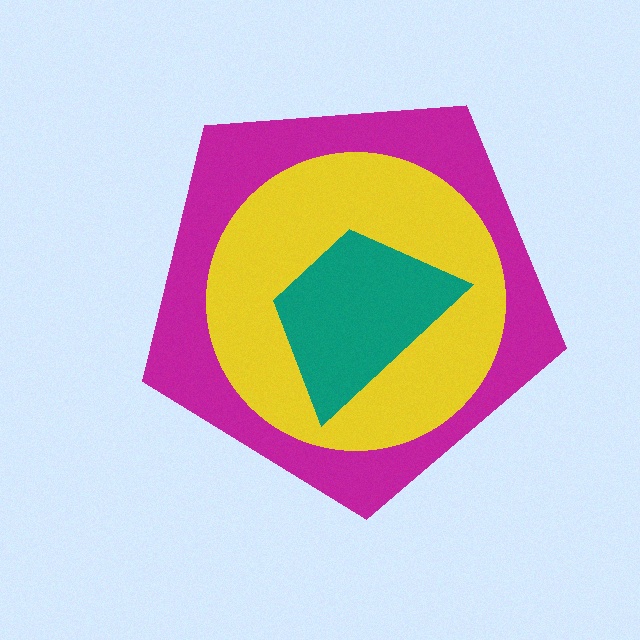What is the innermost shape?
The teal trapezoid.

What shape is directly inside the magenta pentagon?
The yellow circle.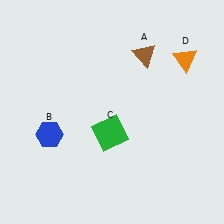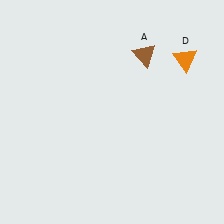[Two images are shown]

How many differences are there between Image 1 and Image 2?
There are 2 differences between the two images.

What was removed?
The green square (C), the blue hexagon (B) were removed in Image 2.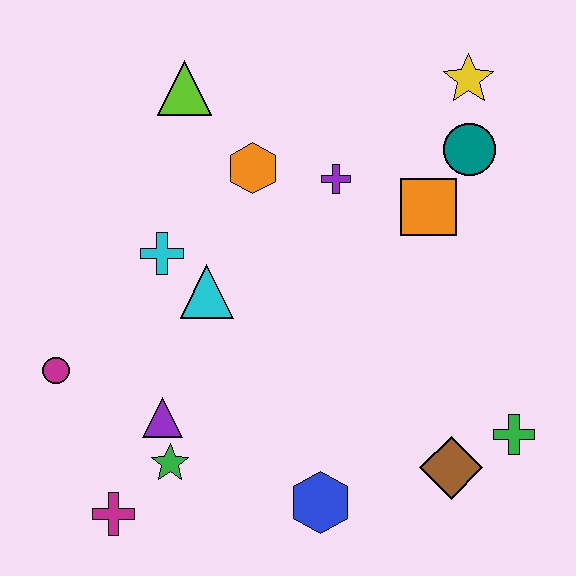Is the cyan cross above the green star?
Yes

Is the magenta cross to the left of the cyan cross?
Yes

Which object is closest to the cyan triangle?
The cyan cross is closest to the cyan triangle.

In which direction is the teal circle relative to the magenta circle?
The teal circle is to the right of the magenta circle.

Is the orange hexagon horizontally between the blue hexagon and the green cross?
No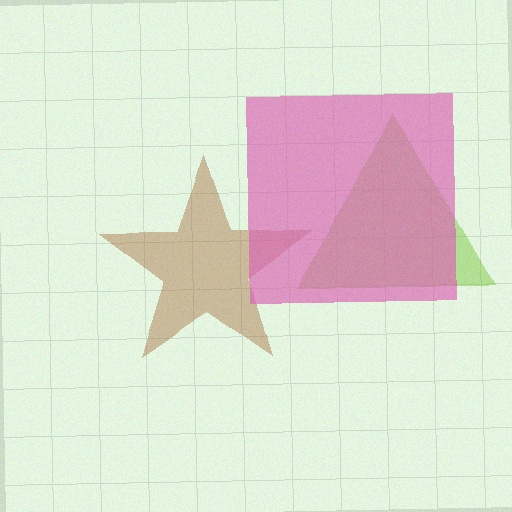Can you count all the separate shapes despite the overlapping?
Yes, there are 3 separate shapes.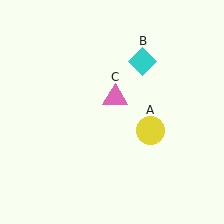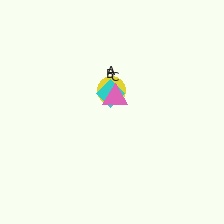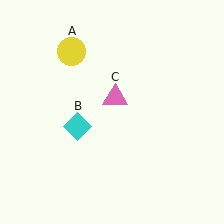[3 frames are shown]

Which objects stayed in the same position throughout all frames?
Pink triangle (object C) remained stationary.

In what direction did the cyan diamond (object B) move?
The cyan diamond (object B) moved down and to the left.